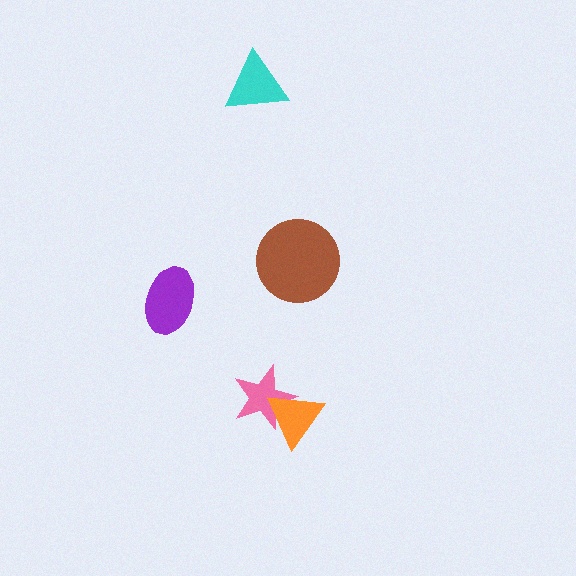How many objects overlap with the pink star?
1 object overlaps with the pink star.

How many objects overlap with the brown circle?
0 objects overlap with the brown circle.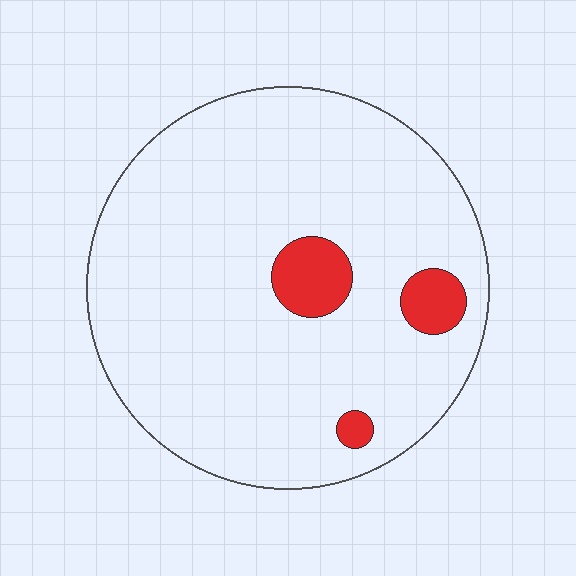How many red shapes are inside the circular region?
3.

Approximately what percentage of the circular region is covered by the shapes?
Approximately 10%.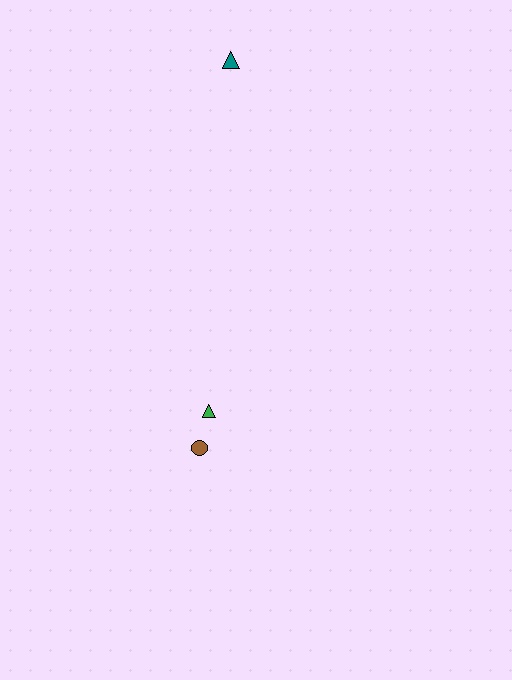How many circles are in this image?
There is 1 circle.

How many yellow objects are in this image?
There are no yellow objects.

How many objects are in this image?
There are 3 objects.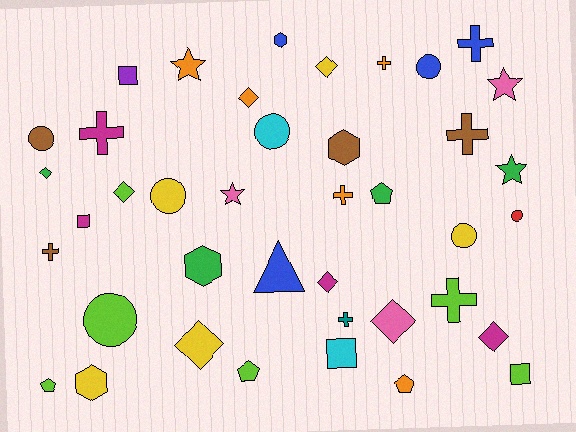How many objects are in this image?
There are 40 objects.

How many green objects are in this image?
There are 4 green objects.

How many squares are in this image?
There are 4 squares.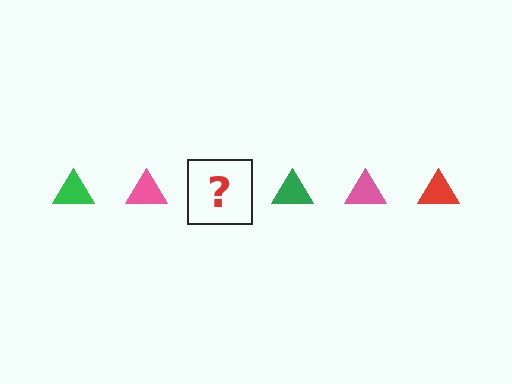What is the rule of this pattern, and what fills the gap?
The rule is that the pattern cycles through green, pink, red triangles. The gap should be filled with a red triangle.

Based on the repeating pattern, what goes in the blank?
The blank should be a red triangle.